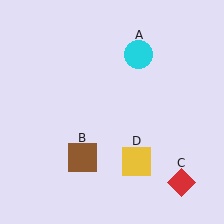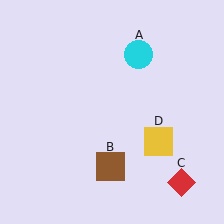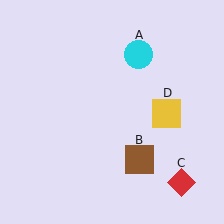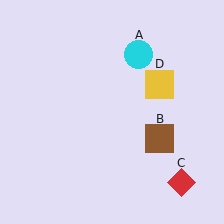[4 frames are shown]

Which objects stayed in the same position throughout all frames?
Cyan circle (object A) and red diamond (object C) remained stationary.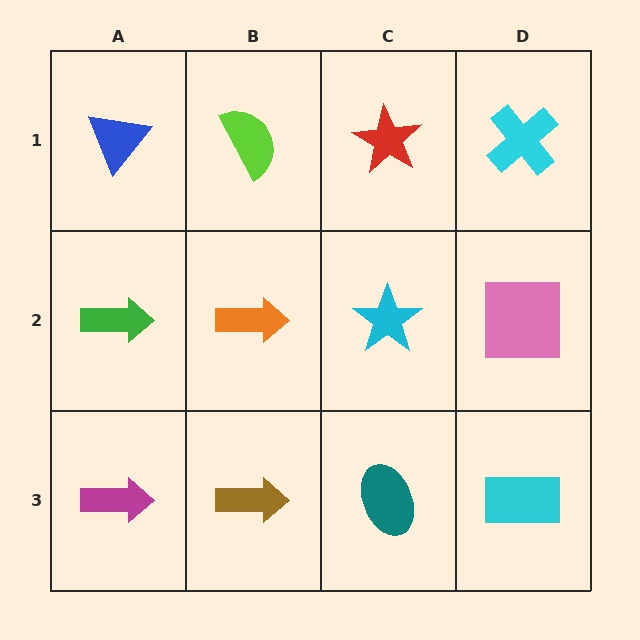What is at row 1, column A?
A blue triangle.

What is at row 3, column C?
A teal ellipse.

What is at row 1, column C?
A red star.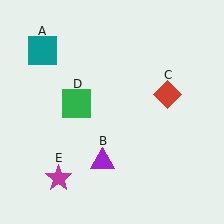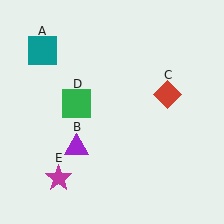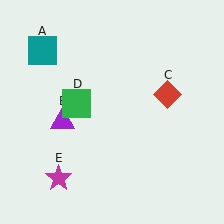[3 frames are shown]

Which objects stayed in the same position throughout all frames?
Teal square (object A) and red diamond (object C) and green square (object D) and magenta star (object E) remained stationary.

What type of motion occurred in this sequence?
The purple triangle (object B) rotated clockwise around the center of the scene.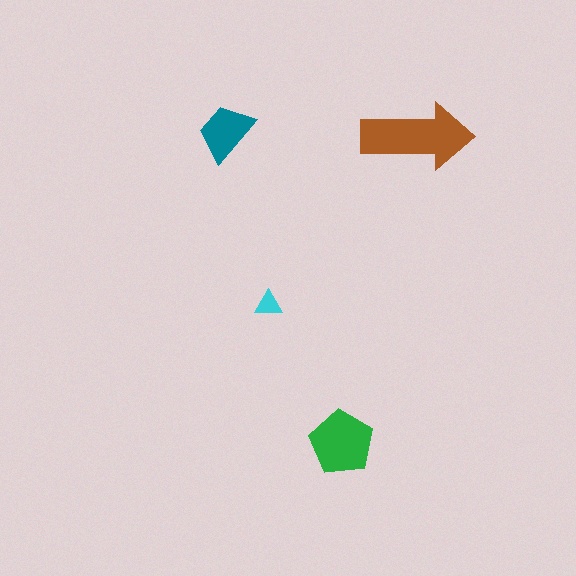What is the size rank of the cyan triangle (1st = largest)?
4th.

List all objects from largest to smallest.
The brown arrow, the green pentagon, the teal trapezoid, the cyan triangle.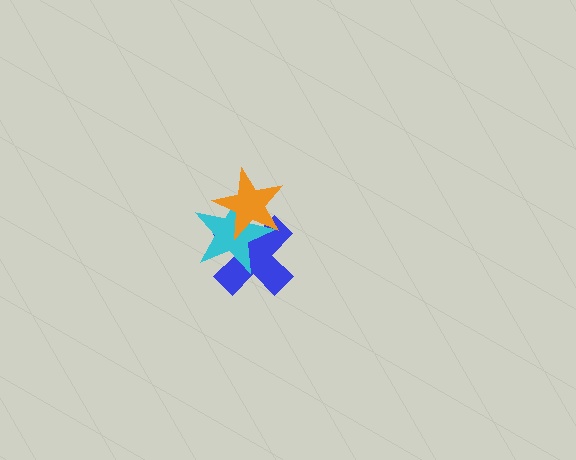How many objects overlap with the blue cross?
2 objects overlap with the blue cross.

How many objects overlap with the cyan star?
2 objects overlap with the cyan star.